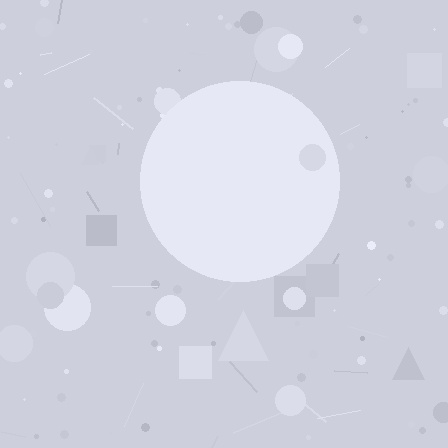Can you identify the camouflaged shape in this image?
The camouflaged shape is a circle.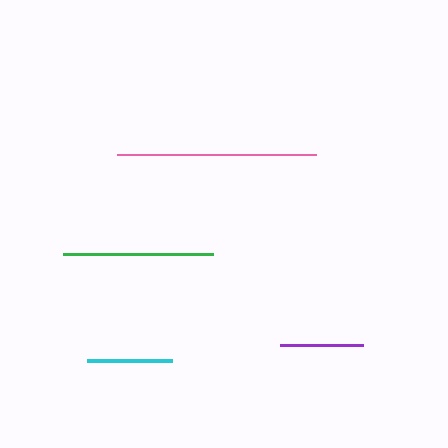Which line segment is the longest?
The pink line is the longest at approximately 199 pixels.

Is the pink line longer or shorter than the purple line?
The pink line is longer than the purple line.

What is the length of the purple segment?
The purple segment is approximately 83 pixels long.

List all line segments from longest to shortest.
From longest to shortest: pink, green, cyan, purple.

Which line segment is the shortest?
The purple line is the shortest at approximately 83 pixels.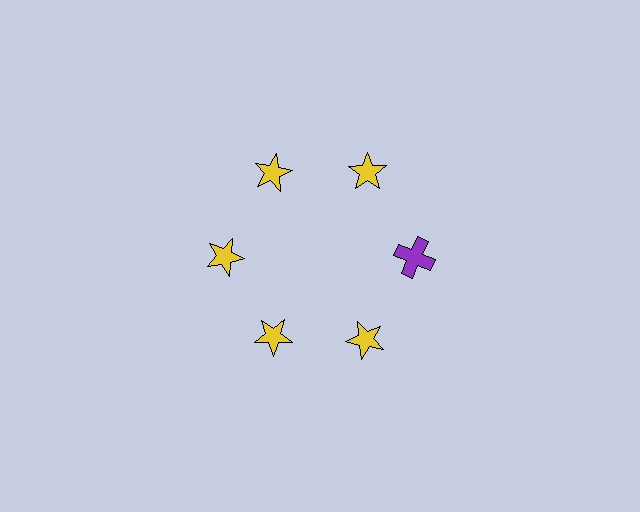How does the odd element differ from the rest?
It differs in both color (purple instead of yellow) and shape (cross instead of star).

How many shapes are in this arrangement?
There are 6 shapes arranged in a ring pattern.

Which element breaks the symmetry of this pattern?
The purple cross at roughly the 3 o'clock position breaks the symmetry. All other shapes are yellow stars.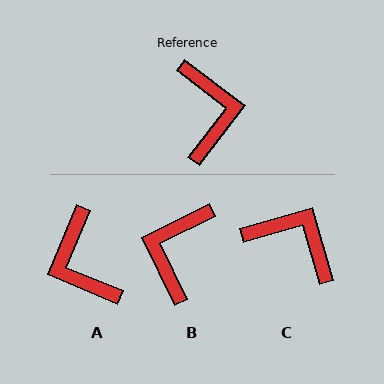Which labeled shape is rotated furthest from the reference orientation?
A, about 165 degrees away.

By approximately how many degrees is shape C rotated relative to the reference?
Approximately 53 degrees counter-clockwise.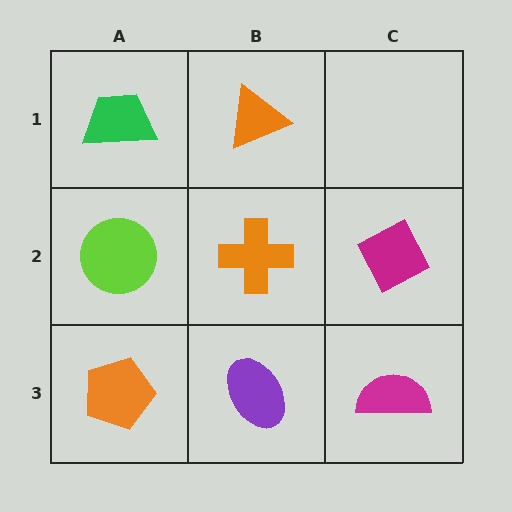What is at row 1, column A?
A green trapezoid.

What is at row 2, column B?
An orange cross.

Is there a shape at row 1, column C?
No, that cell is empty.